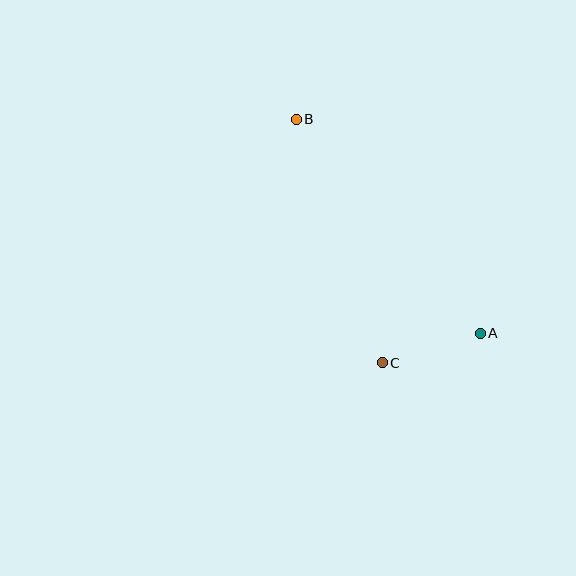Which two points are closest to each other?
Points A and C are closest to each other.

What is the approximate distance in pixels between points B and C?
The distance between B and C is approximately 258 pixels.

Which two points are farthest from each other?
Points A and B are farthest from each other.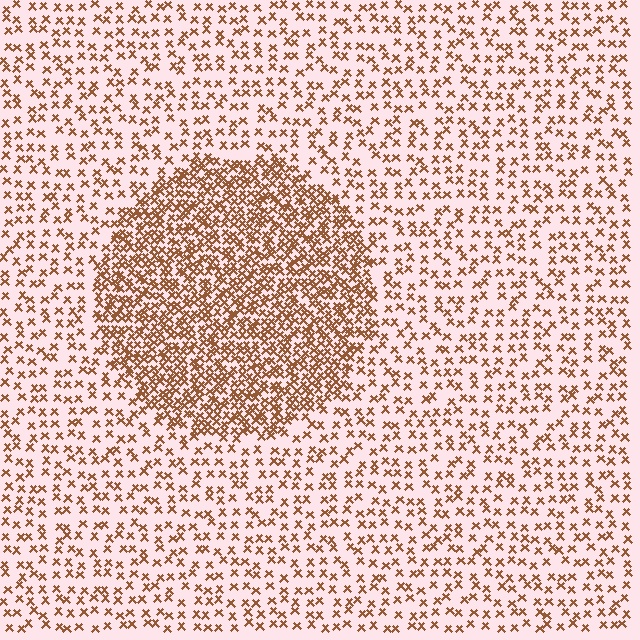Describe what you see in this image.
The image contains small brown elements arranged at two different densities. A circle-shaped region is visible where the elements are more densely packed than the surrounding area.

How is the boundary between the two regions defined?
The boundary is defined by a change in element density (approximately 2.6x ratio). All elements are the same color, size, and shape.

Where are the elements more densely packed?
The elements are more densely packed inside the circle boundary.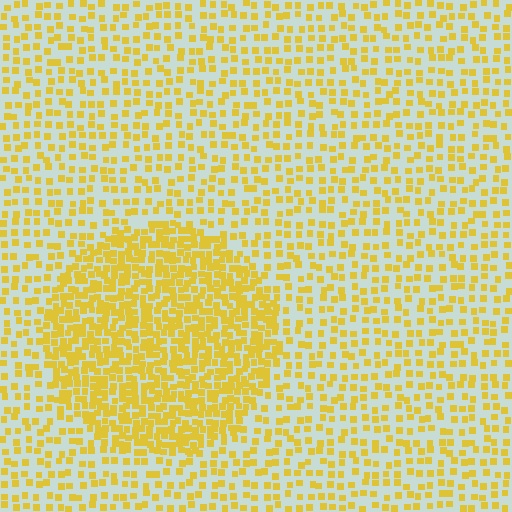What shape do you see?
I see a circle.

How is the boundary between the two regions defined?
The boundary is defined by a change in element density (approximately 2.2x ratio). All elements are the same color, size, and shape.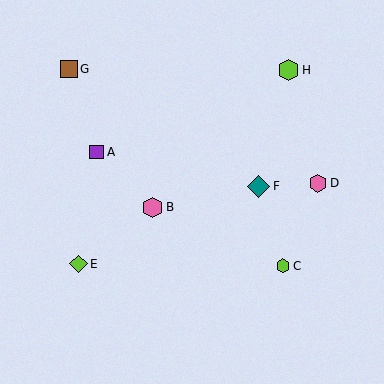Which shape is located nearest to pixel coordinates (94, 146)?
The purple square (labeled A) at (97, 152) is nearest to that location.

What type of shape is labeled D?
Shape D is a pink hexagon.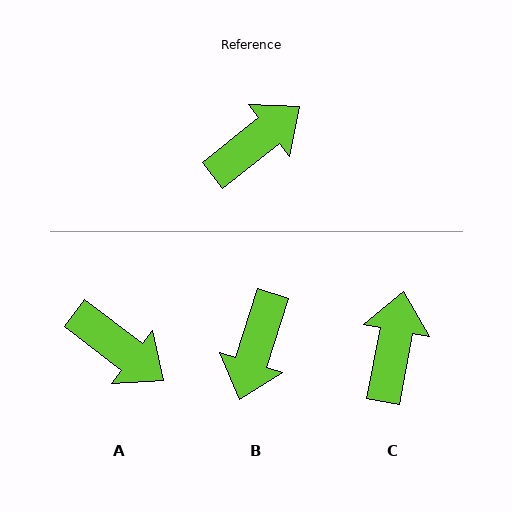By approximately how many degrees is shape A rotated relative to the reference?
Approximately 76 degrees clockwise.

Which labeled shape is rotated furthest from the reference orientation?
B, about 146 degrees away.